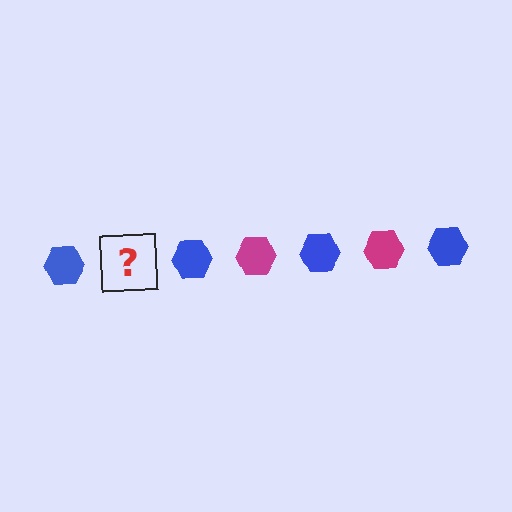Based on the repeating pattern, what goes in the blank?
The blank should be a magenta hexagon.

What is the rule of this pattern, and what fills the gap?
The rule is that the pattern cycles through blue, magenta hexagons. The gap should be filled with a magenta hexagon.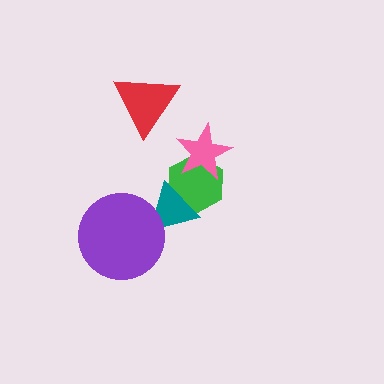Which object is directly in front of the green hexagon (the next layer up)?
The pink star is directly in front of the green hexagon.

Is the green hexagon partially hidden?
Yes, it is partially covered by another shape.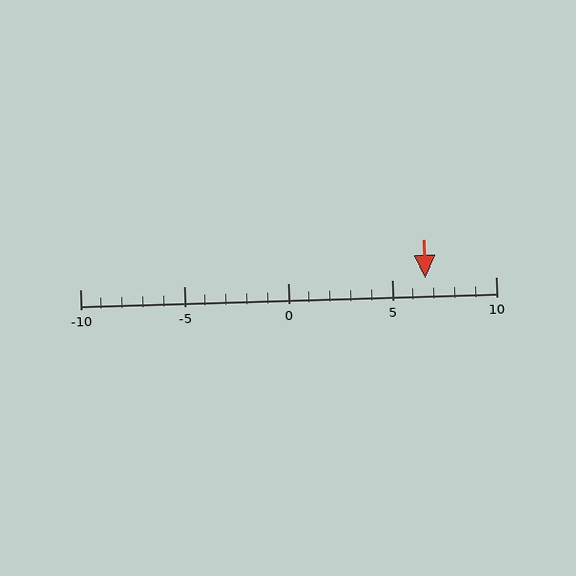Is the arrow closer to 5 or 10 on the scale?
The arrow is closer to 5.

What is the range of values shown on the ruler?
The ruler shows values from -10 to 10.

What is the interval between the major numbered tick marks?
The major tick marks are spaced 5 units apart.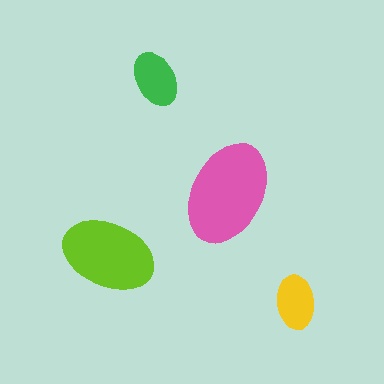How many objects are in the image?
There are 4 objects in the image.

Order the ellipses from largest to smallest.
the pink one, the lime one, the green one, the yellow one.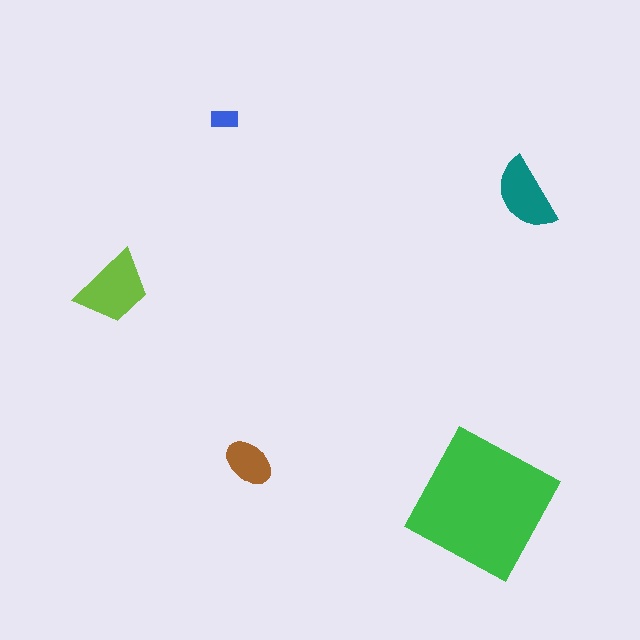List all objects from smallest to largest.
The blue rectangle, the brown ellipse, the teal semicircle, the lime trapezoid, the green square.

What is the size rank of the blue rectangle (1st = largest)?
5th.